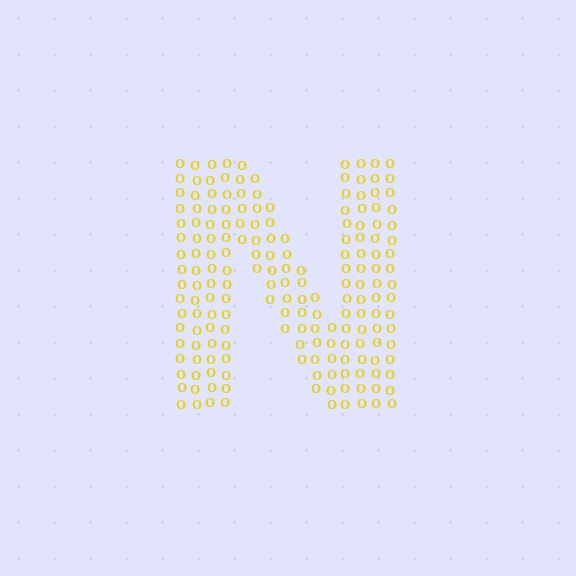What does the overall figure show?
The overall figure shows the letter N.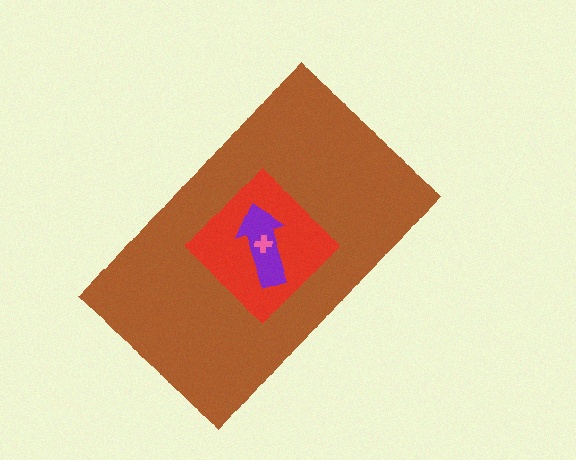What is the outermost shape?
The brown rectangle.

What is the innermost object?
The pink cross.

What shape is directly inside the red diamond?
The purple arrow.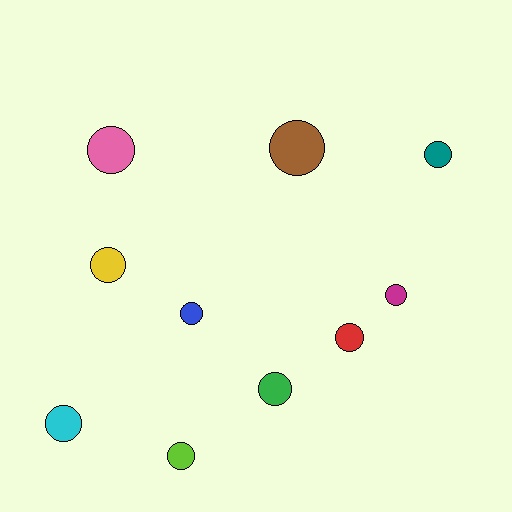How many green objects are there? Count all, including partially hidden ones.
There is 1 green object.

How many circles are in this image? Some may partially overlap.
There are 10 circles.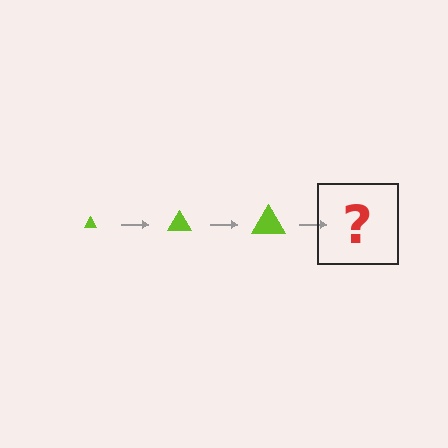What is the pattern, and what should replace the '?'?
The pattern is that the triangle gets progressively larger each step. The '?' should be a lime triangle, larger than the previous one.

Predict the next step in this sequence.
The next step is a lime triangle, larger than the previous one.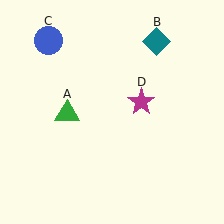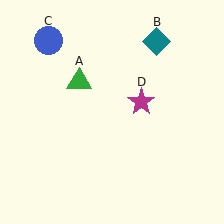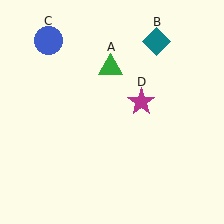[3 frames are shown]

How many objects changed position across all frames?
1 object changed position: green triangle (object A).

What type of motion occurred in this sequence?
The green triangle (object A) rotated clockwise around the center of the scene.